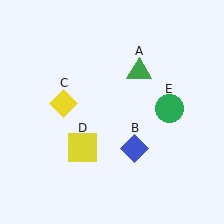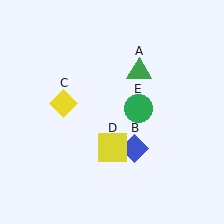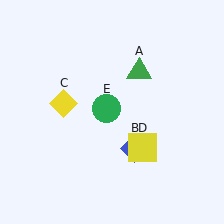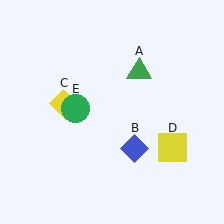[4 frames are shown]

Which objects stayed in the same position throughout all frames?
Green triangle (object A) and blue diamond (object B) and yellow diamond (object C) remained stationary.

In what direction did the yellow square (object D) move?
The yellow square (object D) moved right.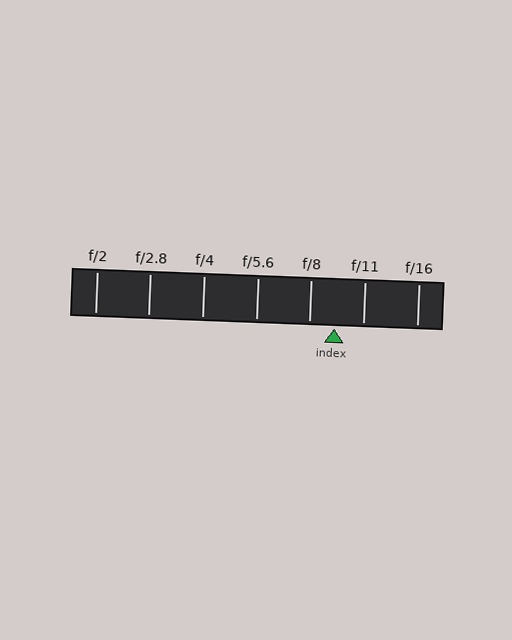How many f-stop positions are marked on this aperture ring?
There are 7 f-stop positions marked.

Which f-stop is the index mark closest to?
The index mark is closest to f/8.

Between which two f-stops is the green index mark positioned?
The index mark is between f/8 and f/11.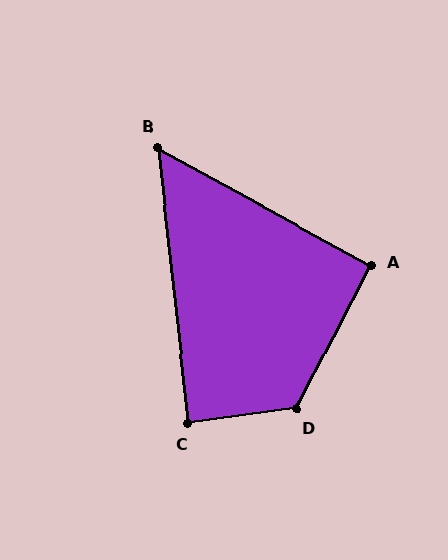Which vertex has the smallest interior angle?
B, at approximately 55 degrees.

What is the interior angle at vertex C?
Approximately 89 degrees (approximately right).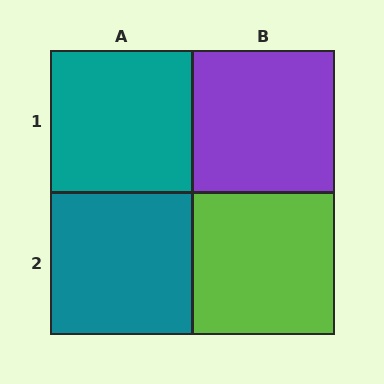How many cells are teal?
2 cells are teal.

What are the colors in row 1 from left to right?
Teal, purple.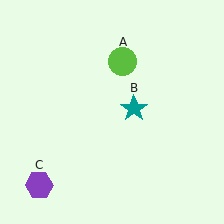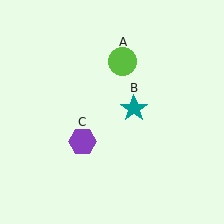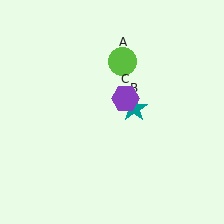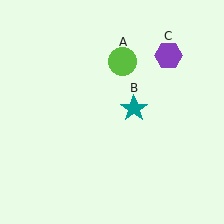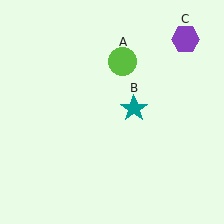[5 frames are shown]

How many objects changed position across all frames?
1 object changed position: purple hexagon (object C).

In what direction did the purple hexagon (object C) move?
The purple hexagon (object C) moved up and to the right.